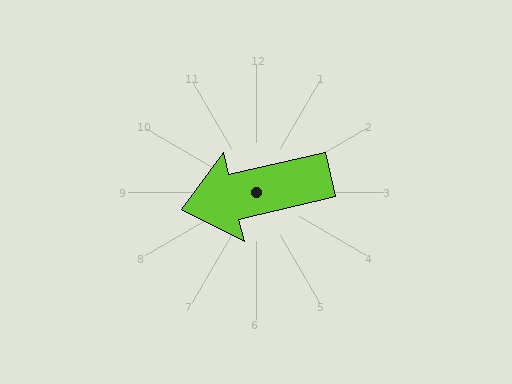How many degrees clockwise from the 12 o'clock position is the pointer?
Approximately 257 degrees.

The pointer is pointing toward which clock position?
Roughly 9 o'clock.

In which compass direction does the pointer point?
West.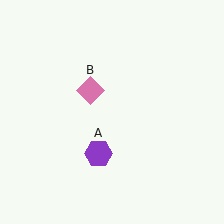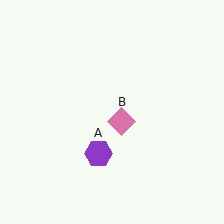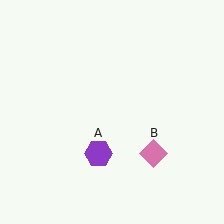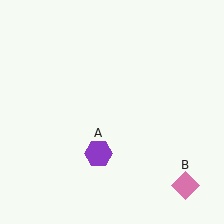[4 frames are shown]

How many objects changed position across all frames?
1 object changed position: pink diamond (object B).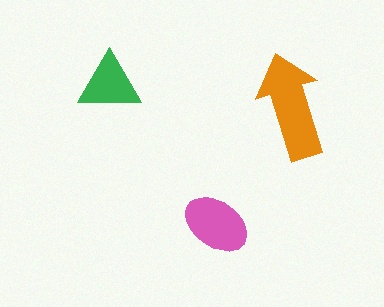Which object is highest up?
The green triangle is topmost.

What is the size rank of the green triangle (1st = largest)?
3rd.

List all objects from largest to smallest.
The orange arrow, the pink ellipse, the green triangle.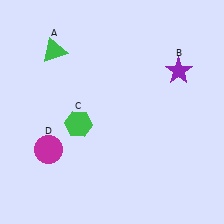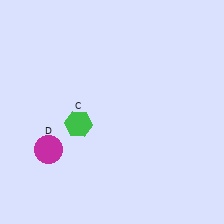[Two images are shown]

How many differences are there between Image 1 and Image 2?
There are 2 differences between the two images.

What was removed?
The green triangle (A), the purple star (B) were removed in Image 2.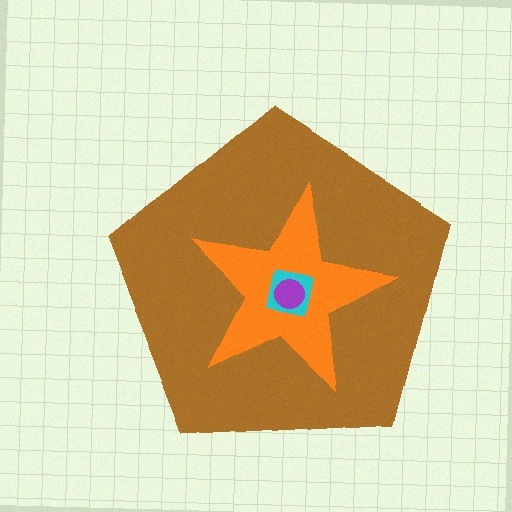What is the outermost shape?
The brown pentagon.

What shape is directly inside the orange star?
The cyan square.